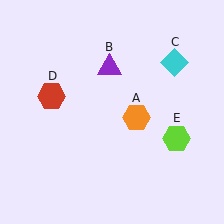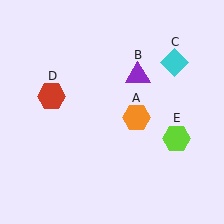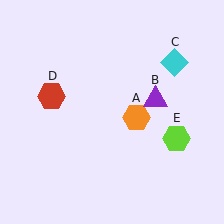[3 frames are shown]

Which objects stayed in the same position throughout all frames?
Orange hexagon (object A) and cyan diamond (object C) and red hexagon (object D) and lime hexagon (object E) remained stationary.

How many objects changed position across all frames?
1 object changed position: purple triangle (object B).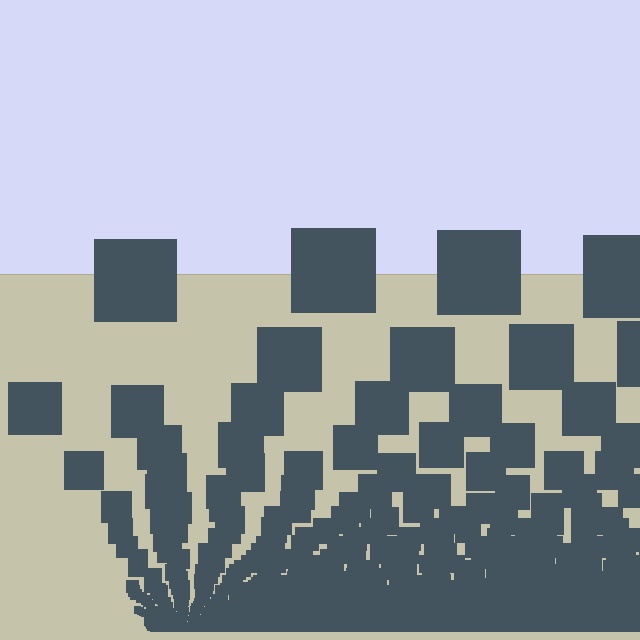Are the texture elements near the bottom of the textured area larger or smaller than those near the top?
Smaller. The gradient is inverted — elements near the bottom are smaller and denser.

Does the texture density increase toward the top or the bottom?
Density increases toward the bottom.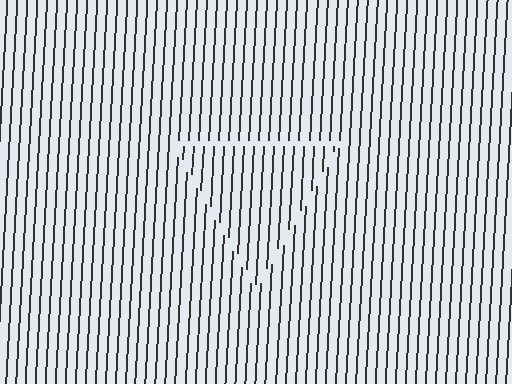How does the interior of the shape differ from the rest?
The interior of the shape contains the same grating, shifted by half a period — the contour is defined by the phase discontinuity where line-ends from the inner and outer gratings abut.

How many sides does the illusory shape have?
3 sides — the line-ends trace a triangle.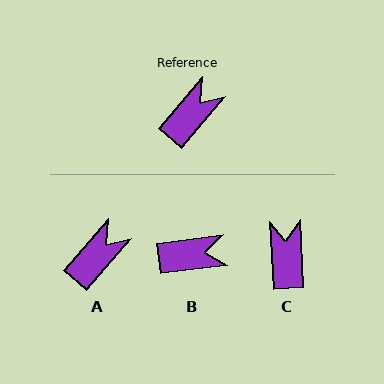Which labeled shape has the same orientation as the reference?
A.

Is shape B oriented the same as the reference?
No, it is off by about 42 degrees.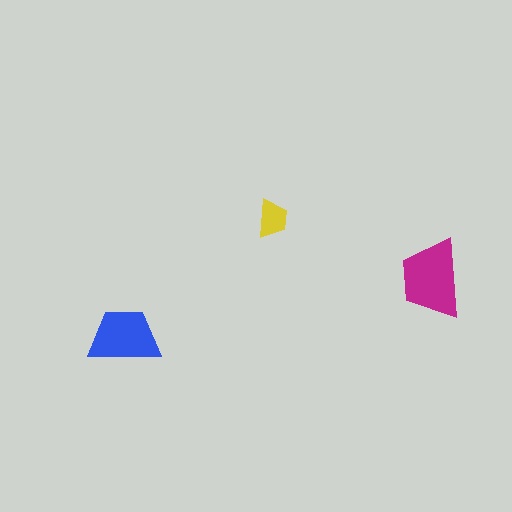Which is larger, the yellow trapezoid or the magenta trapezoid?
The magenta one.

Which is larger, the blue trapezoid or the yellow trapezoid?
The blue one.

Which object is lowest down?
The blue trapezoid is bottommost.